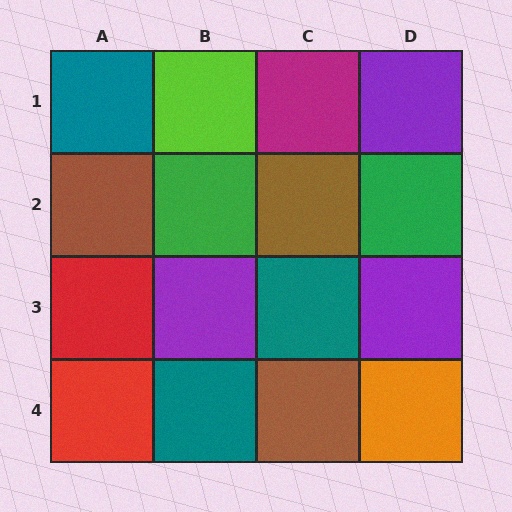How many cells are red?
2 cells are red.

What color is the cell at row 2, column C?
Brown.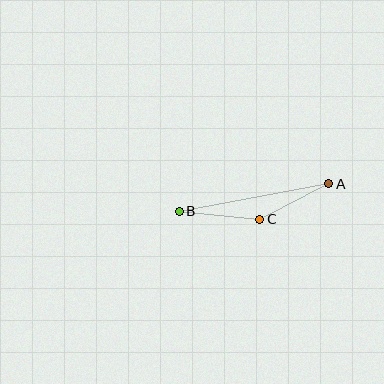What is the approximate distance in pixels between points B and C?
The distance between B and C is approximately 81 pixels.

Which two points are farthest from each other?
Points A and B are farthest from each other.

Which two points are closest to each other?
Points A and C are closest to each other.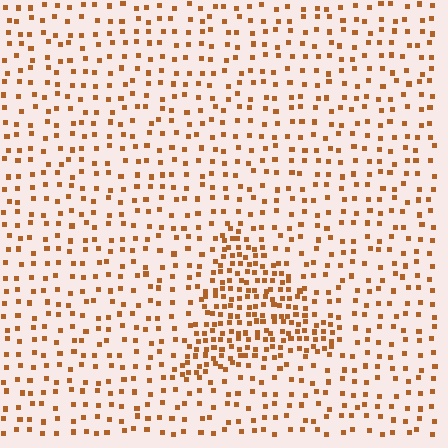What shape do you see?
I see a triangle.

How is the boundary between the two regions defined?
The boundary is defined by a change in element density (approximately 2.4x ratio). All elements are the same color, size, and shape.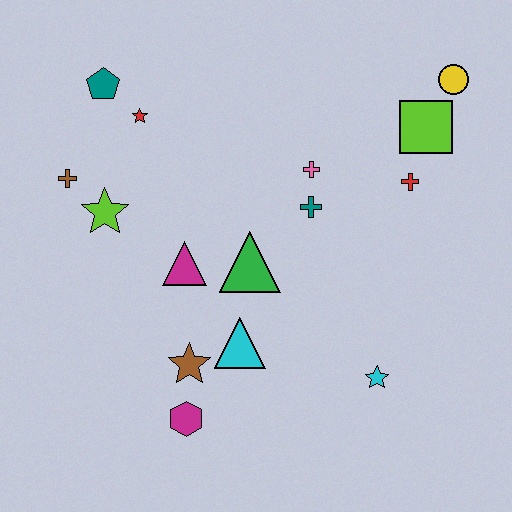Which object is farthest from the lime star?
The yellow circle is farthest from the lime star.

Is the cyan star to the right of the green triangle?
Yes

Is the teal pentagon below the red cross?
No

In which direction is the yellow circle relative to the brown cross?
The yellow circle is to the right of the brown cross.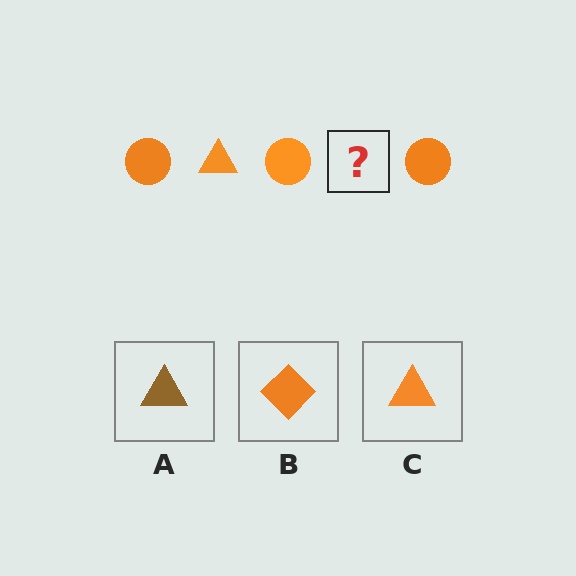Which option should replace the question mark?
Option C.